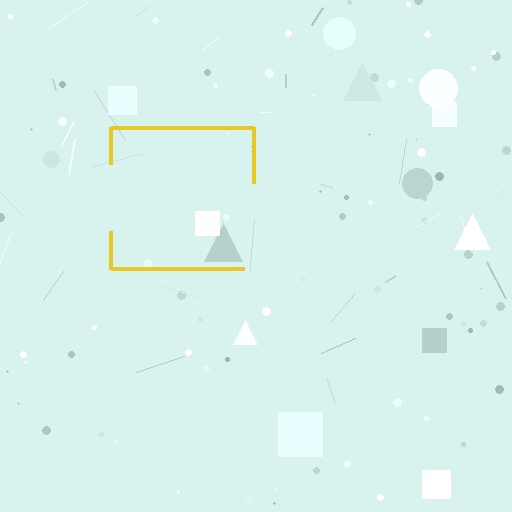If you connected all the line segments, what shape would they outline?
They would outline a square.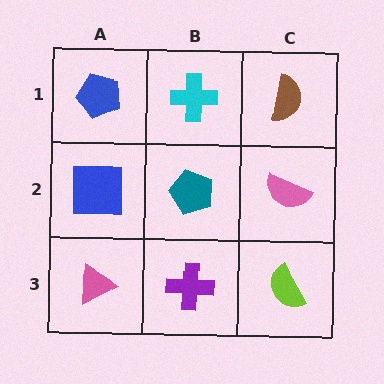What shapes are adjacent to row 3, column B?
A teal pentagon (row 2, column B), a pink triangle (row 3, column A), a lime semicircle (row 3, column C).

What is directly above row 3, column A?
A blue square.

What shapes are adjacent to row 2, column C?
A brown semicircle (row 1, column C), a lime semicircle (row 3, column C), a teal pentagon (row 2, column B).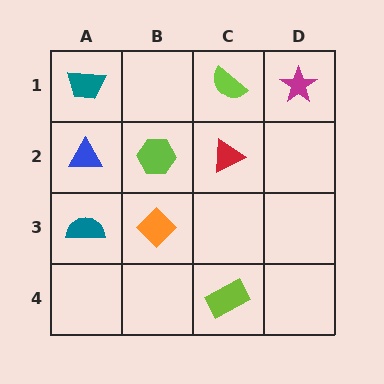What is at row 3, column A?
A teal semicircle.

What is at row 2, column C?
A red triangle.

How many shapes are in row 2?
3 shapes.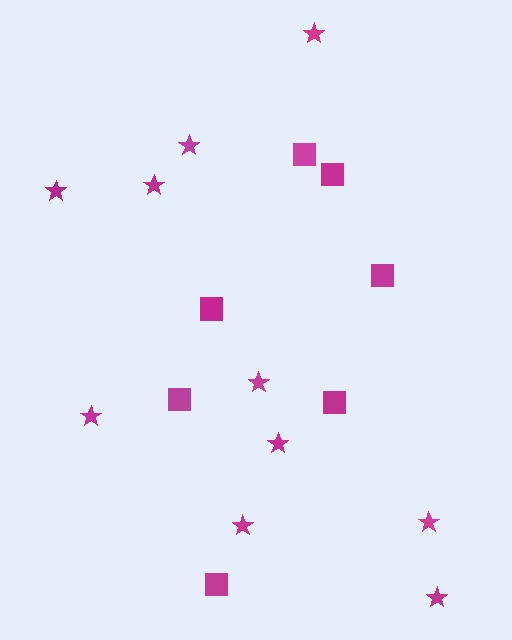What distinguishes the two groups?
There are 2 groups: one group of stars (10) and one group of squares (7).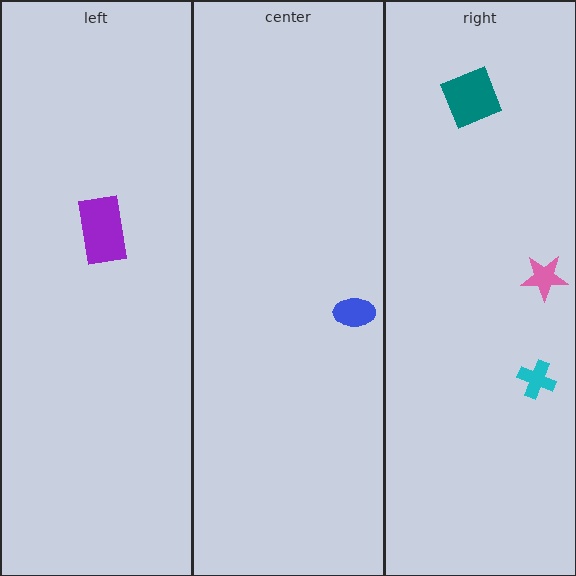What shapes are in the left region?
The purple rectangle.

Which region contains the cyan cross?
The right region.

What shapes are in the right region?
The cyan cross, the pink star, the teal square.